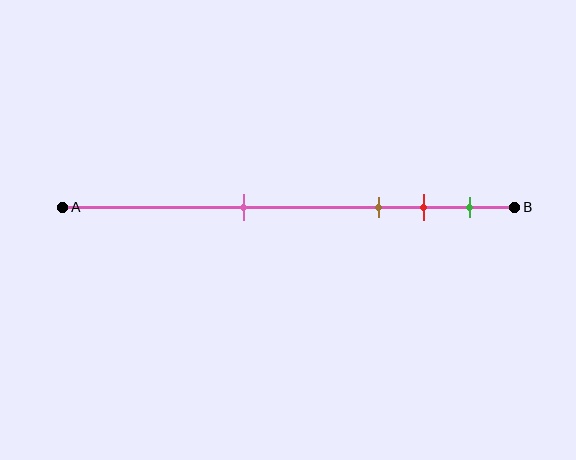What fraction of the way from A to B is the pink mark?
The pink mark is approximately 40% (0.4) of the way from A to B.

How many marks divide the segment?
There are 4 marks dividing the segment.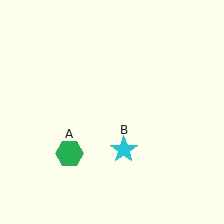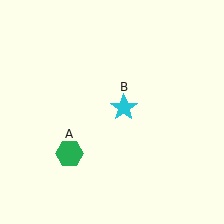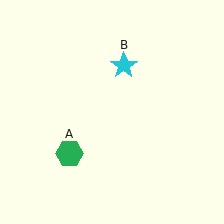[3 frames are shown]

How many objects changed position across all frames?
1 object changed position: cyan star (object B).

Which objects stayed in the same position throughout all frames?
Green hexagon (object A) remained stationary.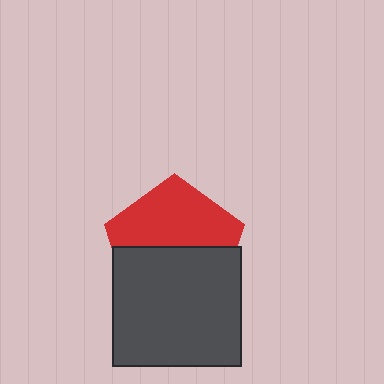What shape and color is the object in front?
The object in front is a dark gray rectangle.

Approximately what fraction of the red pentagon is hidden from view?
Roughly 51% of the red pentagon is hidden behind the dark gray rectangle.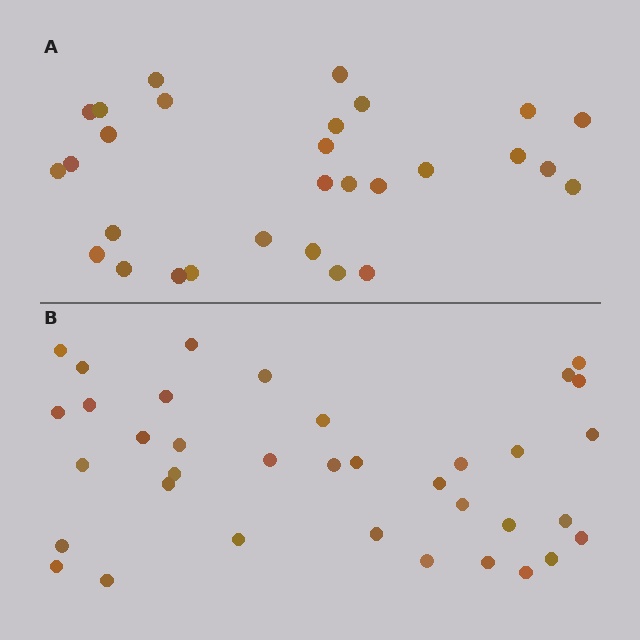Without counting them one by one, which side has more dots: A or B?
Region B (the bottom region) has more dots.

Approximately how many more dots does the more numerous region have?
Region B has roughly 8 or so more dots than region A.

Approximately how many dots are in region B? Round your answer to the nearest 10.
About 40 dots. (The exact count is 36, which rounds to 40.)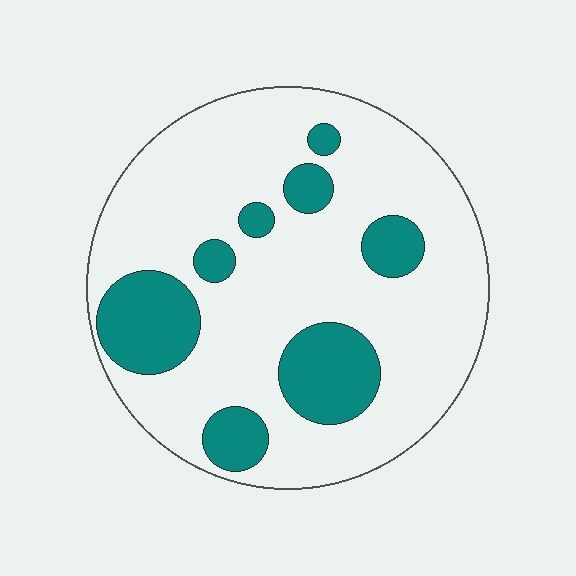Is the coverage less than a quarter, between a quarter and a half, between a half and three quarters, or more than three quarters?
Less than a quarter.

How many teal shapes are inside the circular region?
8.